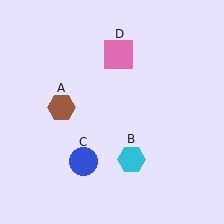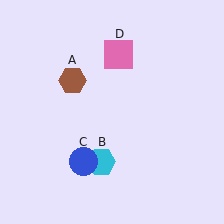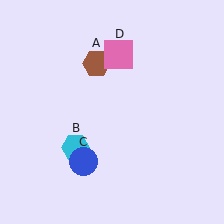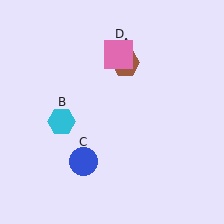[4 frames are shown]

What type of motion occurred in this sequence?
The brown hexagon (object A), cyan hexagon (object B) rotated clockwise around the center of the scene.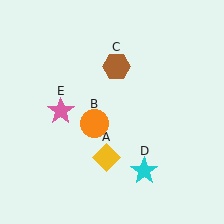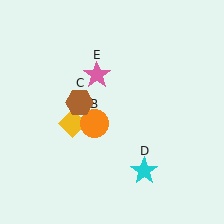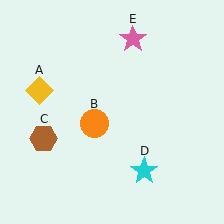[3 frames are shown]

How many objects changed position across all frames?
3 objects changed position: yellow diamond (object A), brown hexagon (object C), pink star (object E).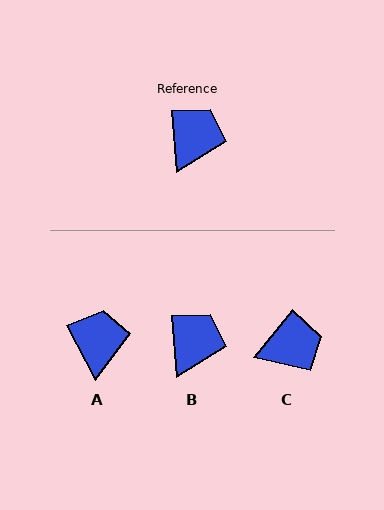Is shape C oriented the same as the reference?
No, it is off by about 44 degrees.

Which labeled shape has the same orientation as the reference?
B.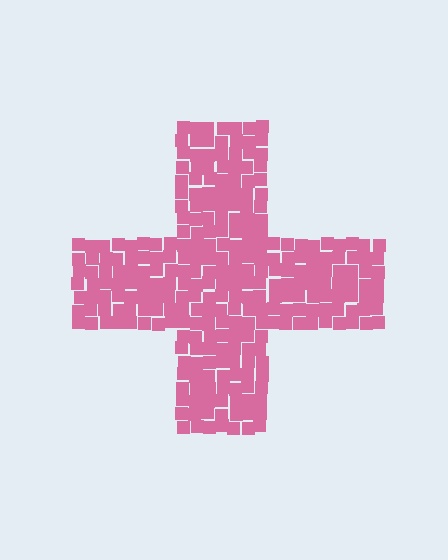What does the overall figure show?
The overall figure shows a cross.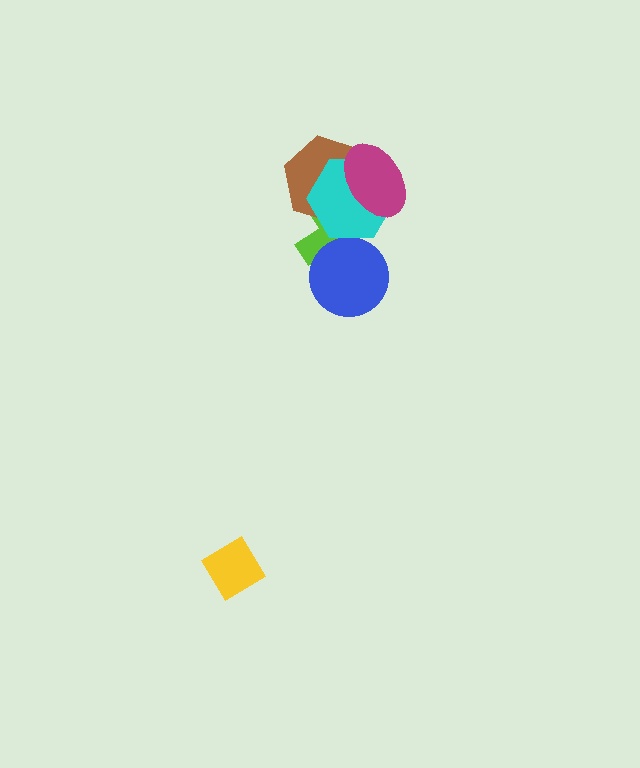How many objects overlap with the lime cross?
4 objects overlap with the lime cross.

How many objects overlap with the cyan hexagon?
3 objects overlap with the cyan hexagon.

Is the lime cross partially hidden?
Yes, it is partially covered by another shape.